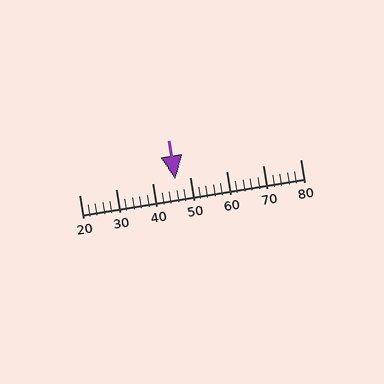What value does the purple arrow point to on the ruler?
The purple arrow points to approximately 46.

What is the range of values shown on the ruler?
The ruler shows values from 20 to 80.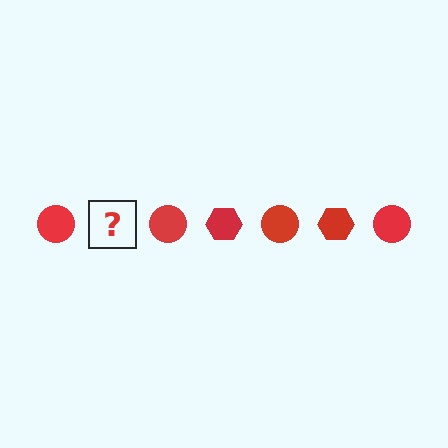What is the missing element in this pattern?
The missing element is a red hexagon.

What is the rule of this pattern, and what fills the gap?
The rule is that the pattern cycles through circle, hexagon shapes in red. The gap should be filled with a red hexagon.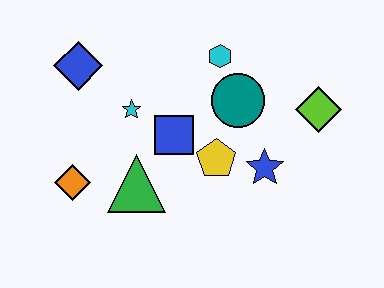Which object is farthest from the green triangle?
The lime diamond is farthest from the green triangle.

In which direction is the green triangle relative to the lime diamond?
The green triangle is to the left of the lime diamond.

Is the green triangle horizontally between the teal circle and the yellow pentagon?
No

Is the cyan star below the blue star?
No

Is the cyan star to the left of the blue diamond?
No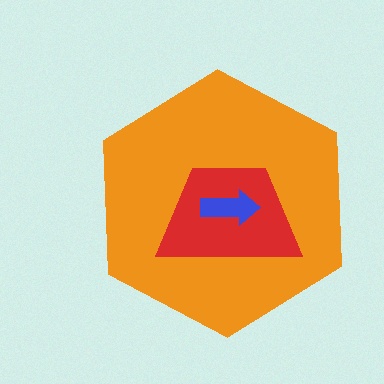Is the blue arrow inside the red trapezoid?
Yes.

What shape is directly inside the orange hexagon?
The red trapezoid.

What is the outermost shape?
The orange hexagon.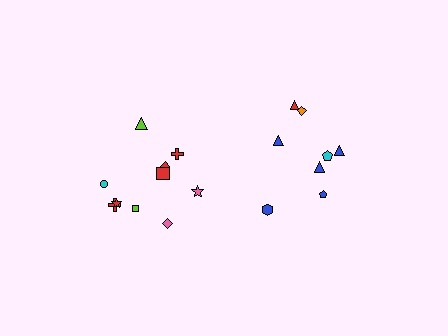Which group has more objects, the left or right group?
The left group.